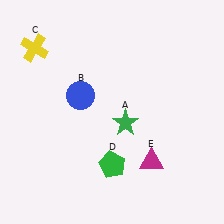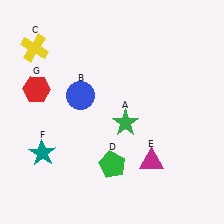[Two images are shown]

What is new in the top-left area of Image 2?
A red hexagon (G) was added in the top-left area of Image 2.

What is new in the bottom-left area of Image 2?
A teal star (F) was added in the bottom-left area of Image 2.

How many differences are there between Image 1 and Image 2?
There are 2 differences between the two images.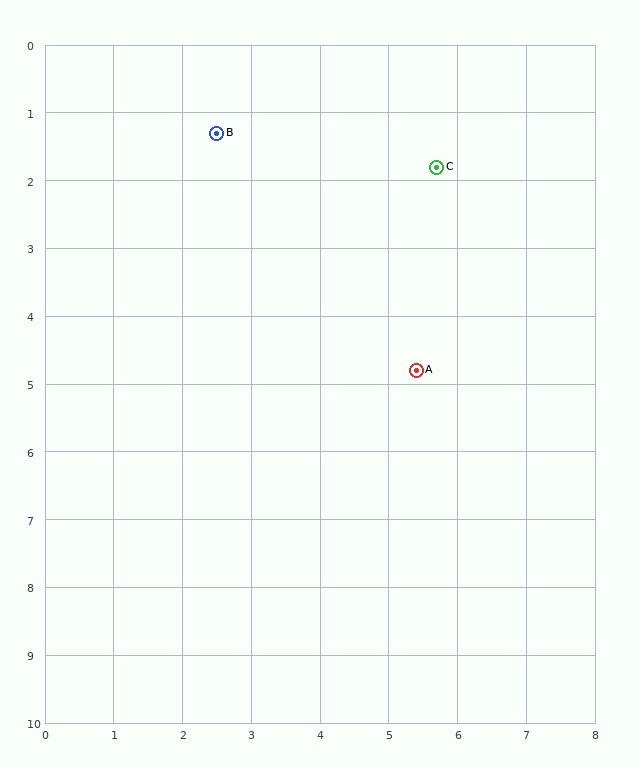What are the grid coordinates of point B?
Point B is at approximately (2.5, 1.3).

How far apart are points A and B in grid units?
Points A and B are about 4.5 grid units apart.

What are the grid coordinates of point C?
Point C is at approximately (5.7, 1.8).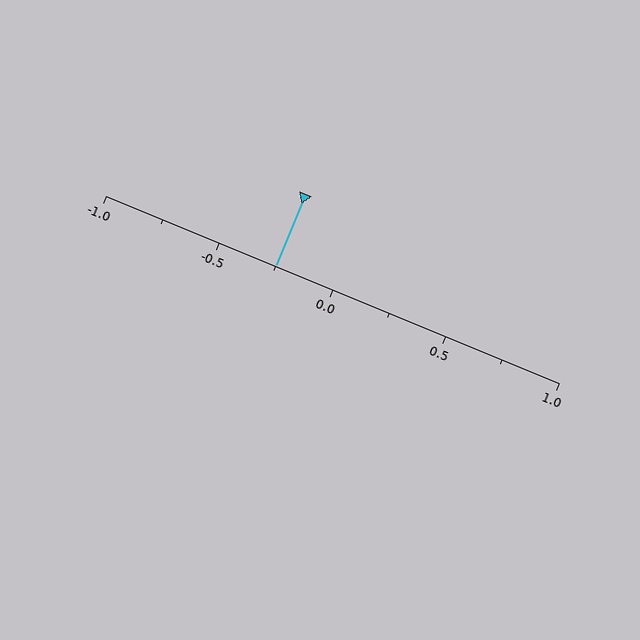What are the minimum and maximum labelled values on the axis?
The axis runs from -1.0 to 1.0.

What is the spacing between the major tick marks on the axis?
The major ticks are spaced 0.5 apart.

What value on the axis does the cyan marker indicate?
The marker indicates approximately -0.25.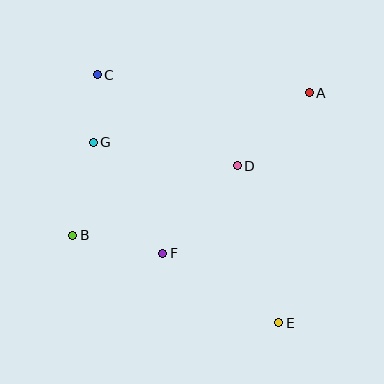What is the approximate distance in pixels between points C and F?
The distance between C and F is approximately 190 pixels.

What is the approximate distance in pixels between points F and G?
The distance between F and G is approximately 131 pixels.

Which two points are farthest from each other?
Points C and E are farthest from each other.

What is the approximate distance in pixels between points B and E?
The distance between B and E is approximately 223 pixels.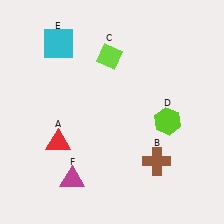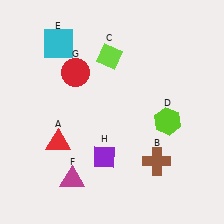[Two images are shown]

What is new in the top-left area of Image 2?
A red circle (G) was added in the top-left area of Image 2.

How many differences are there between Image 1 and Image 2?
There are 2 differences between the two images.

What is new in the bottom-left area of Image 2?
A purple diamond (H) was added in the bottom-left area of Image 2.